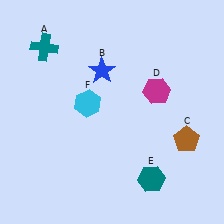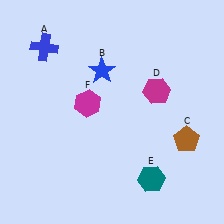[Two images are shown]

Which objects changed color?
A changed from teal to blue. F changed from cyan to magenta.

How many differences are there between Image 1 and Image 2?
There are 2 differences between the two images.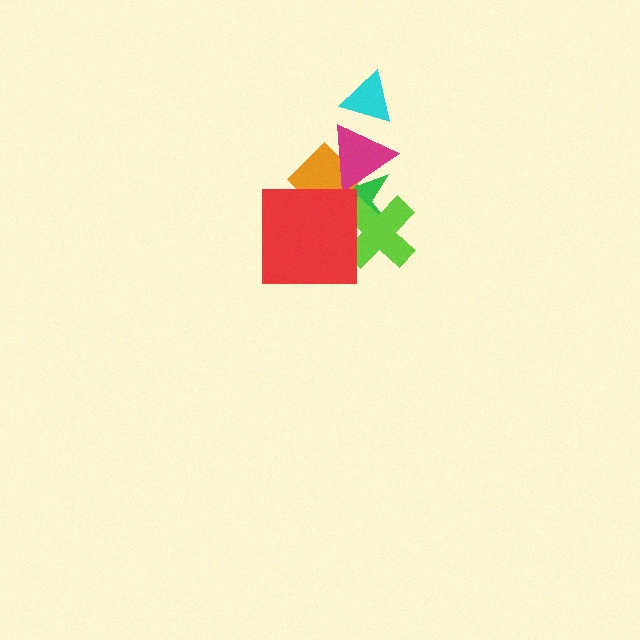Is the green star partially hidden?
Yes, it is partially covered by another shape.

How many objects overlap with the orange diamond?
3 objects overlap with the orange diamond.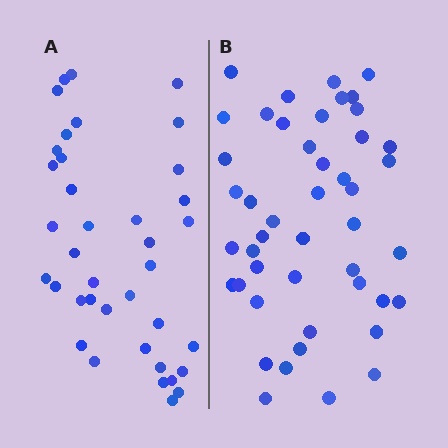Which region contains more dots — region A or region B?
Region B (the right region) has more dots.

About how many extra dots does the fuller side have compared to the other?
Region B has roughly 8 or so more dots than region A.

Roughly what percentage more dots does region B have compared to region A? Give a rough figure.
About 20% more.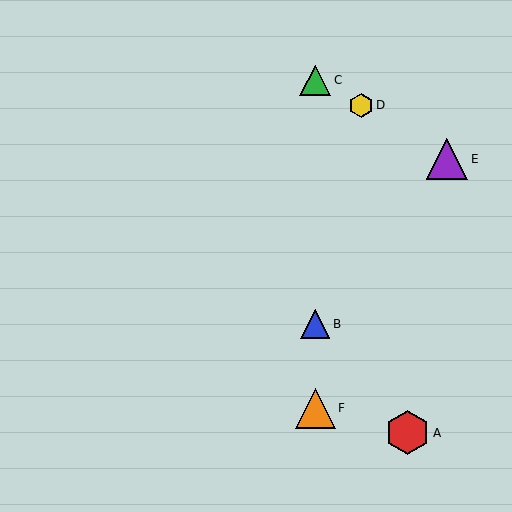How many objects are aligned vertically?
3 objects (B, C, F) are aligned vertically.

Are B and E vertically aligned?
No, B is at x≈315 and E is at x≈447.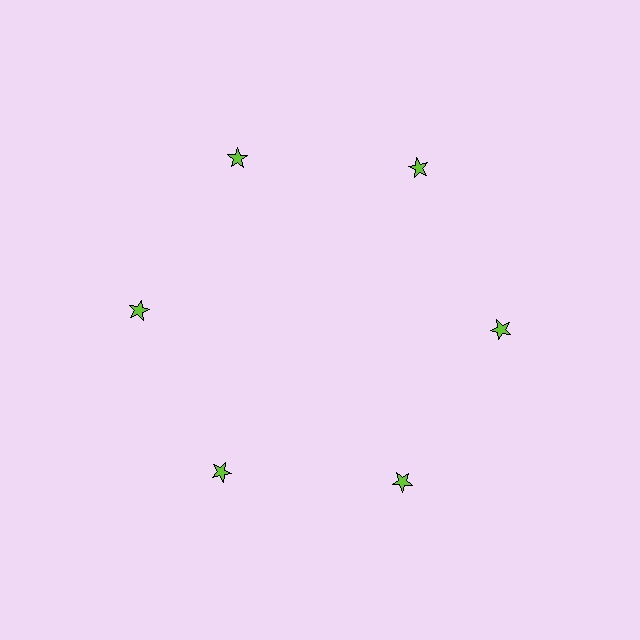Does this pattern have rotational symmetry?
Yes, this pattern has 6-fold rotational symmetry. It looks the same after rotating 60 degrees around the center.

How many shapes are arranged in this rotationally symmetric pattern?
There are 6 shapes, arranged in 6 groups of 1.